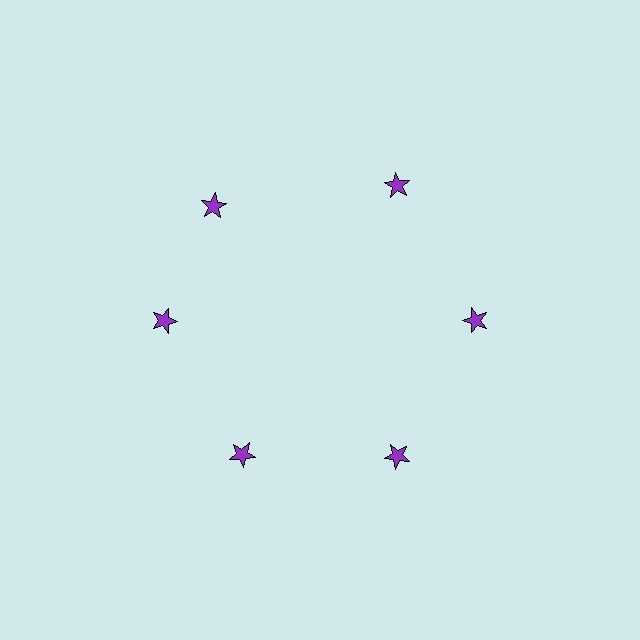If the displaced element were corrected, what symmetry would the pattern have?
It would have 6-fold rotational symmetry — the pattern would map onto itself every 60 degrees.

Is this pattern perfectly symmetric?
No. The 6 purple stars are arranged in a ring, but one element near the 11 o'clock position is rotated out of alignment along the ring, breaking the 6-fold rotational symmetry.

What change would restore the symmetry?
The symmetry would be restored by rotating it back into even spacing with its neighbors so that all 6 stars sit at equal angles and equal distance from the center.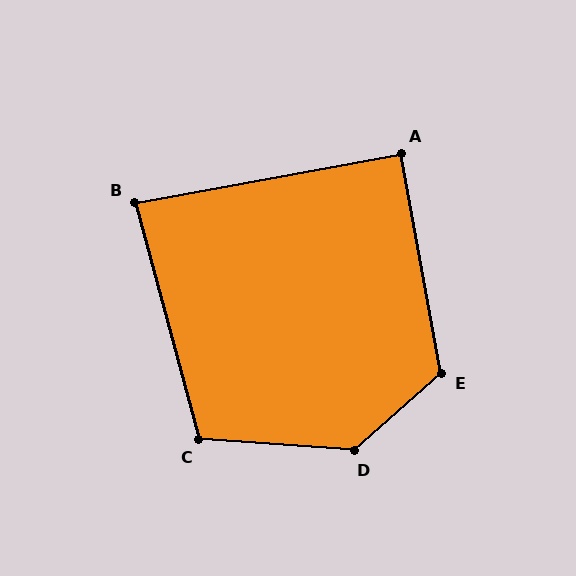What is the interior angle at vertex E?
Approximately 121 degrees (obtuse).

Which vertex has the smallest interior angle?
B, at approximately 85 degrees.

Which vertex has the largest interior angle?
D, at approximately 134 degrees.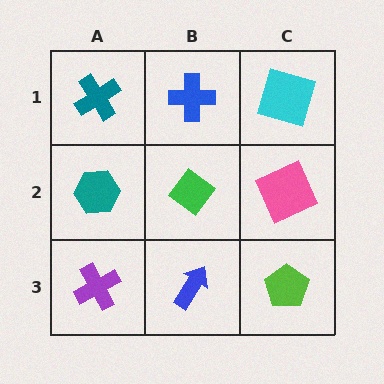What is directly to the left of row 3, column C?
A blue arrow.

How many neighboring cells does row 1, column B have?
3.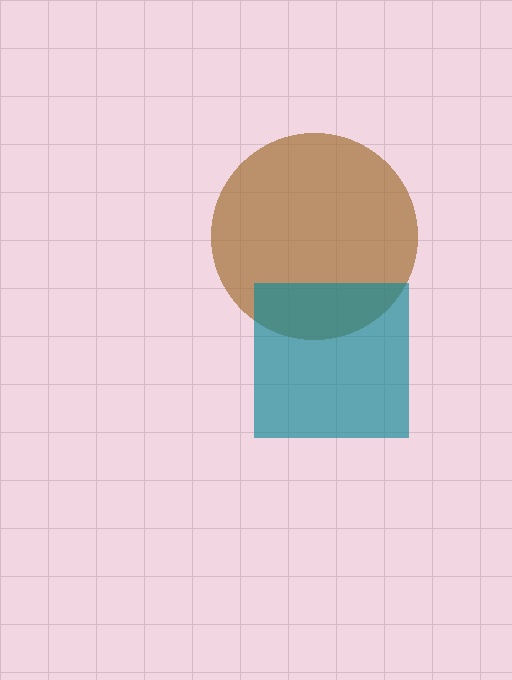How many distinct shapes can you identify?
There are 2 distinct shapes: a brown circle, a teal square.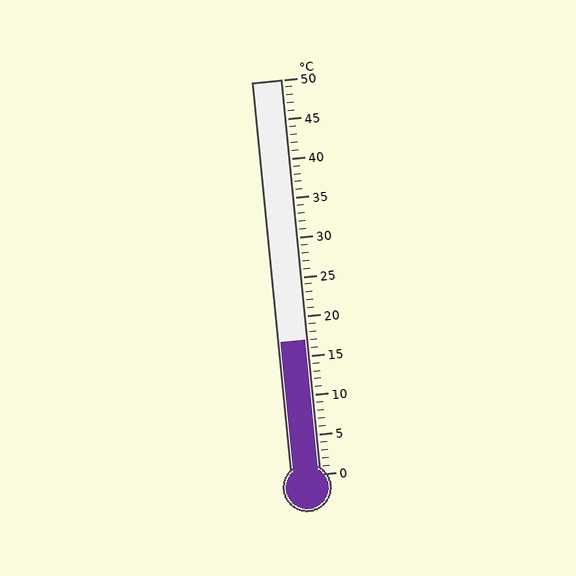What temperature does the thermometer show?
The thermometer shows approximately 17°C.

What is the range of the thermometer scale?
The thermometer scale ranges from 0°C to 50°C.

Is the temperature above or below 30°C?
The temperature is below 30°C.